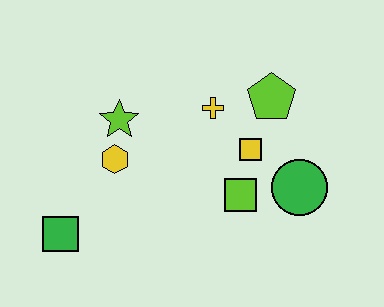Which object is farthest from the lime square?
The green square is farthest from the lime square.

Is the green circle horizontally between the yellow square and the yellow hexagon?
No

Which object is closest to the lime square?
The yellow square is closest to the lime square.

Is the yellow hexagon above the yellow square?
No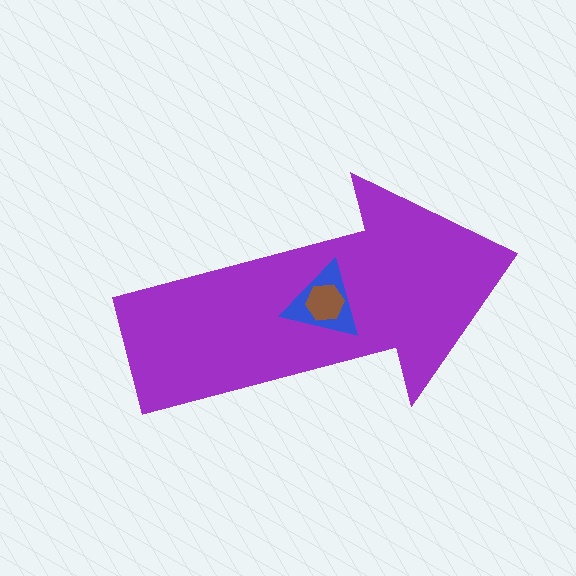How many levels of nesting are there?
3.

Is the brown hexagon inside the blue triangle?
Yes.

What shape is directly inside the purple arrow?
The blue triangle.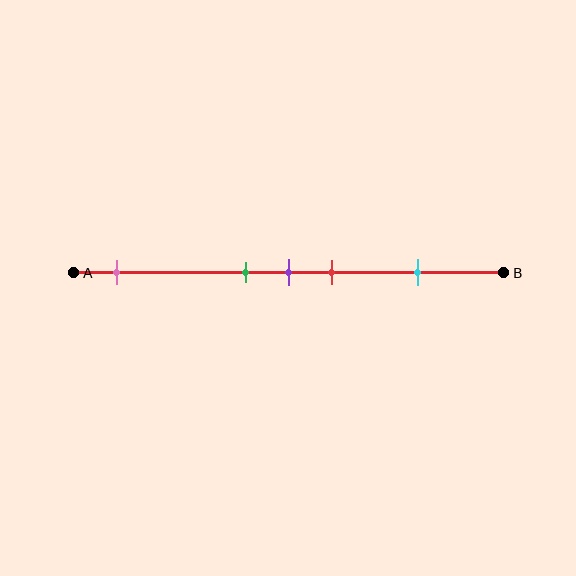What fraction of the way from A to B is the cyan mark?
The cyan mark is approximately 80% (0.8) of the way from A to B.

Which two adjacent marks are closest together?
The green and purple marks are the closest adjacent pair.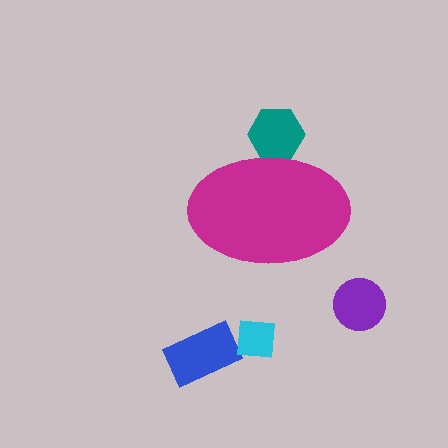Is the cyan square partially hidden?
No, the cyan square is fully visible.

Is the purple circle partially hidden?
No, the purple circle is fully visible.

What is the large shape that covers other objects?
A magenta ellipse.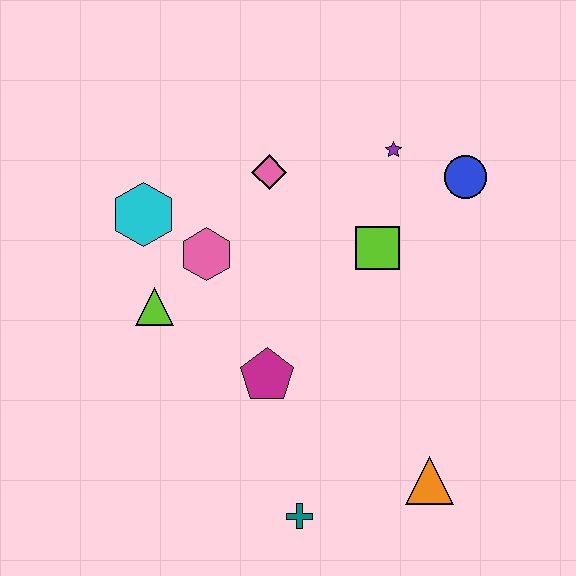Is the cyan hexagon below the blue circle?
Yes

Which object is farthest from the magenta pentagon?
The blue circle is farthest from the magenta pentagon.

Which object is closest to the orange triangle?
The teal cross is closest to the orange triangle.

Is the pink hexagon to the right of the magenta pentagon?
No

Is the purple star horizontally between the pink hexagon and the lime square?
No